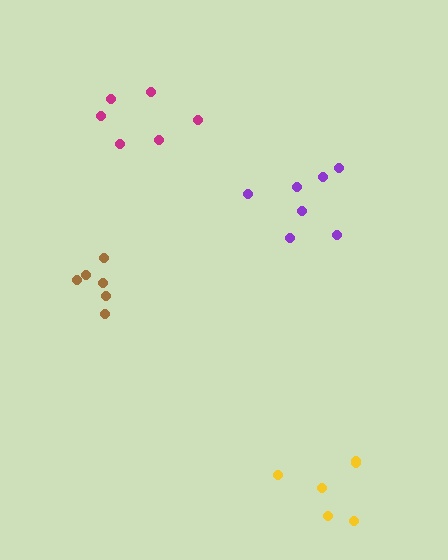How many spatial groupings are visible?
There are 4 spatial groupings.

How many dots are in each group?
Group 1: 6 dots, Group 2: 7 dots, Group 3: 6 dots, Group 4: 6 dots (25 total).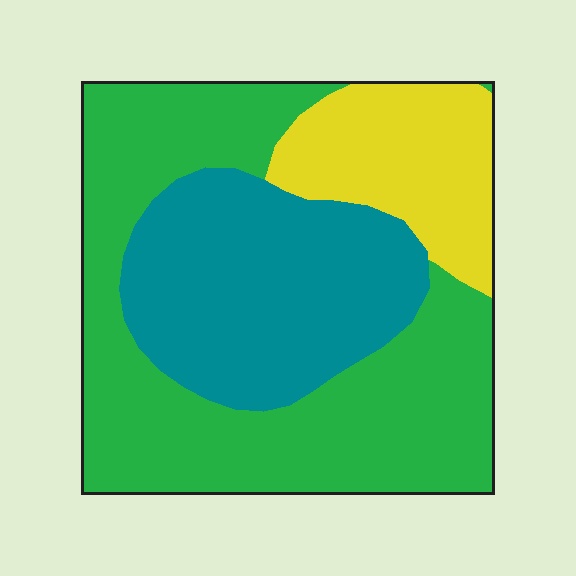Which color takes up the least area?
Yellow, at roughly 20%.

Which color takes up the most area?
Green, at roughly 50%.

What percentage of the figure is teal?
Teal covers 32% of the figure.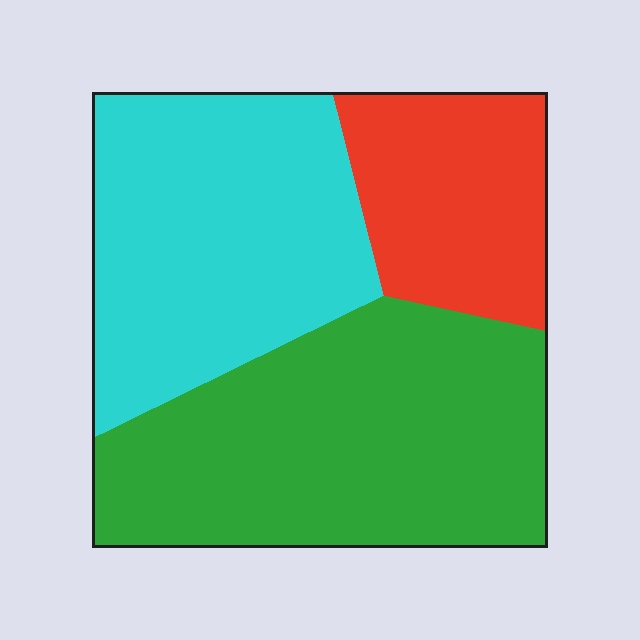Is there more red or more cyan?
Cyan.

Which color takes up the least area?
Red, at roughly 20%.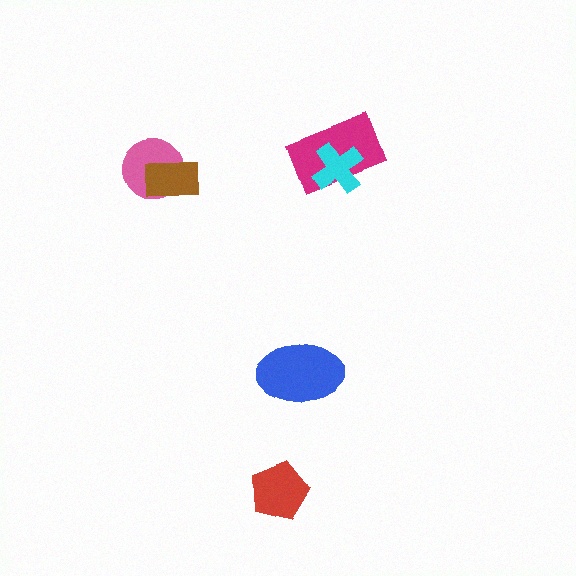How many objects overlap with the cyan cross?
1 object overlaps with the cyan cross.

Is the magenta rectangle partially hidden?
Yes, it is partially covered by another shape.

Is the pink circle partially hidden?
Yes, it is partially covered by another shape.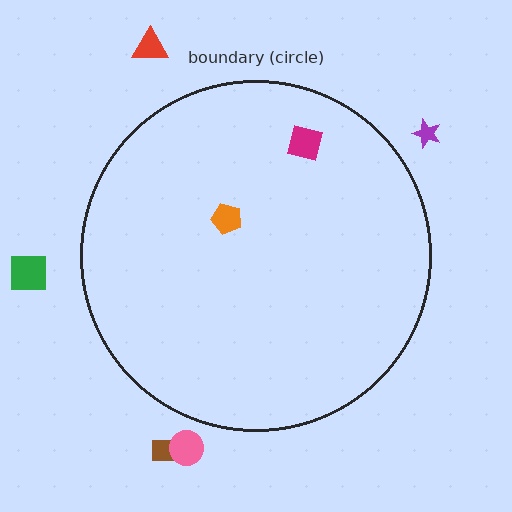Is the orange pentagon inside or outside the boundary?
Inside.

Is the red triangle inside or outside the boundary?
Outside.